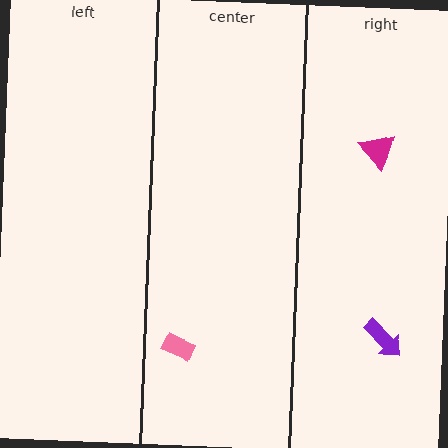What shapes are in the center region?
The pink rectangle.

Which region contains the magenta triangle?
The right region.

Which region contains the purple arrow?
The right region.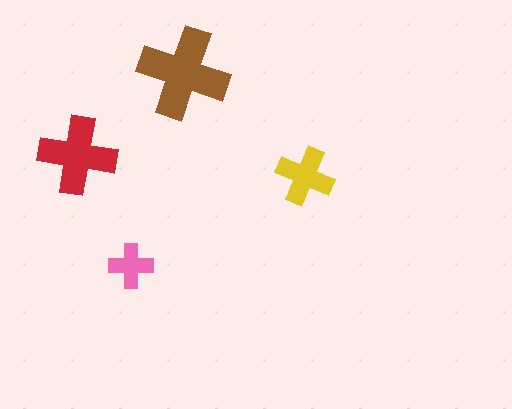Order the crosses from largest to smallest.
the brown one, the red one, the yellow one, the pink one.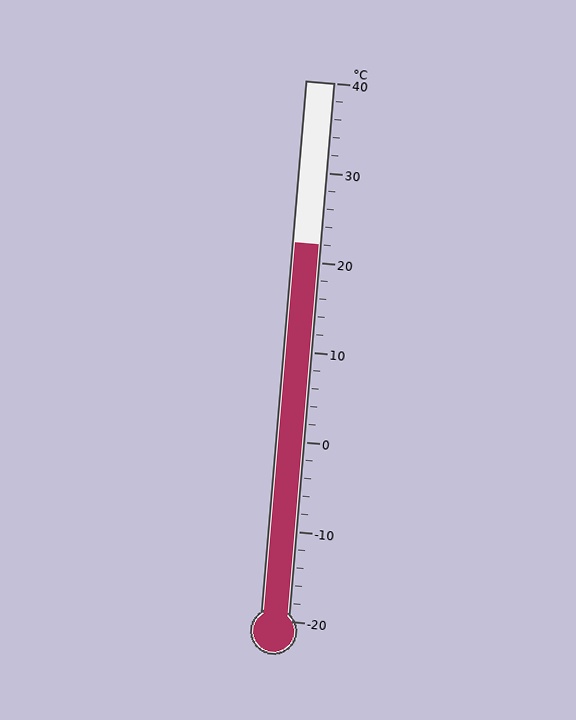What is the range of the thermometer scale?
The thermometer scale ranges from -20°C to 40°C.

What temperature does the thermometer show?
The thermometer shows approximately 22°C.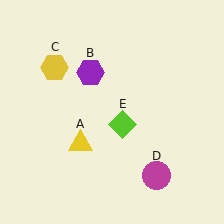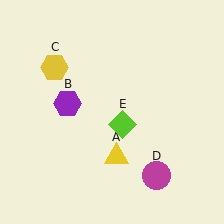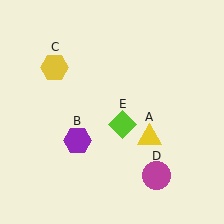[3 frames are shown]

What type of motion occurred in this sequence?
The yellow triangle (object A), purple hexagon (object B) rotated counterclockwise around the center of the scene.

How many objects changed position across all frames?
2 objects changed position: yellow triangle (object A), purple hexagon (object B).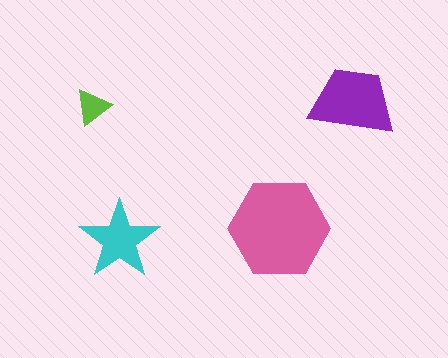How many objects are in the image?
There are 4 objects in the image.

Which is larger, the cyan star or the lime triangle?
The cyan star.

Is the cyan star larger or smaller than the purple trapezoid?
Smaller.